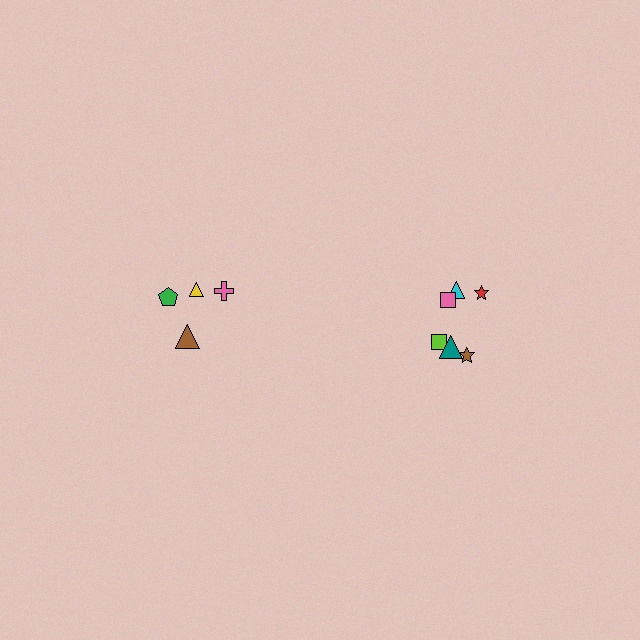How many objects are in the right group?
There are 6 objects.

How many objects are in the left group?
There are 4 objects.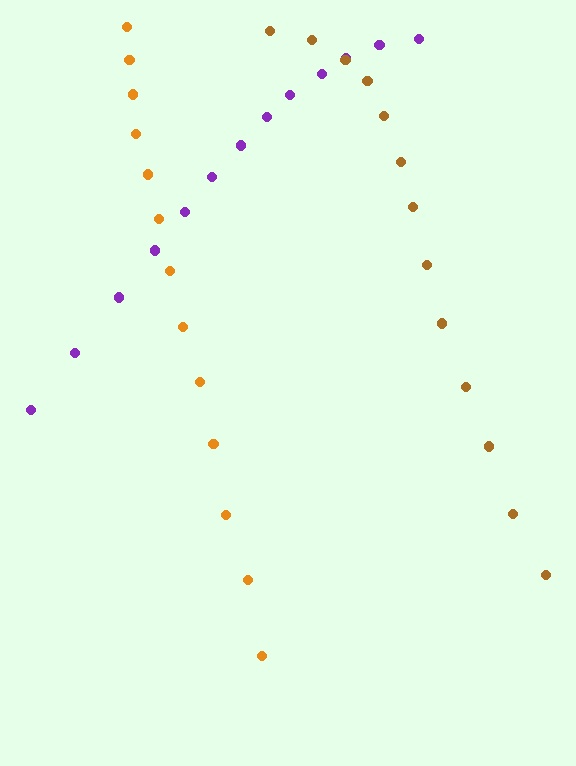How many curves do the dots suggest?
There are 3 distinct paths.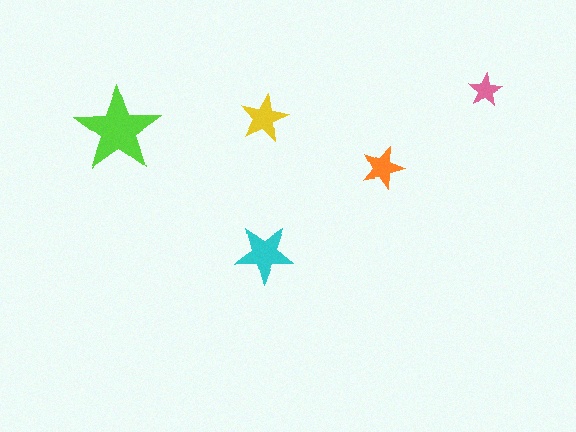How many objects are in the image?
There are 5 objects in the image.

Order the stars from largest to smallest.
the lime one, the cyan one, the yellow one, the orange one, the pink one.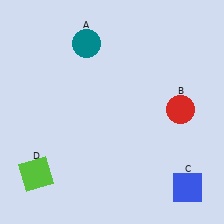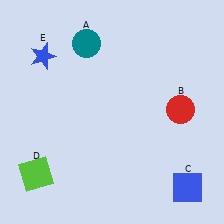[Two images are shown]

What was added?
A blue star (E) was added in Image 2.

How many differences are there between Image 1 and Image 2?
There is 1 difference between the two images.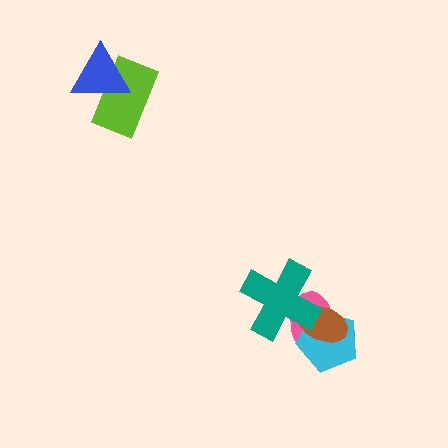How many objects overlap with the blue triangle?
1 object overlaps with the blue triangle.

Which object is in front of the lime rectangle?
The blue triangle is in front of the lime rectangle.